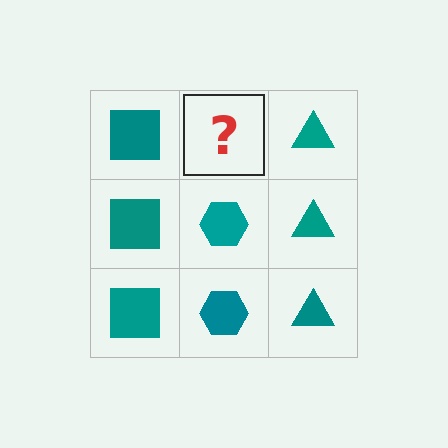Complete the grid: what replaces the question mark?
The question mark should be replaced with a teal hexagon.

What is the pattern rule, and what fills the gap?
The rule is that each column has a consistent shape. The gap should be filled with a teal hexagon.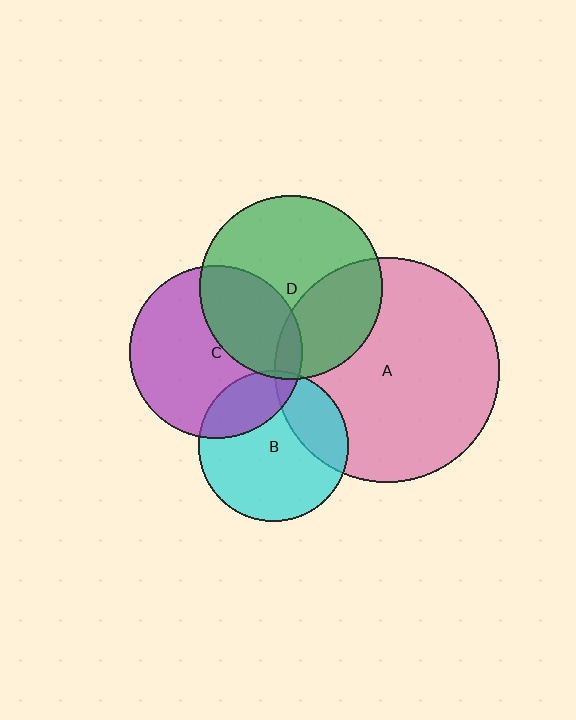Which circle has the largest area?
Circle A (pink).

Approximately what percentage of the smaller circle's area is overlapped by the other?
Approximately 5%.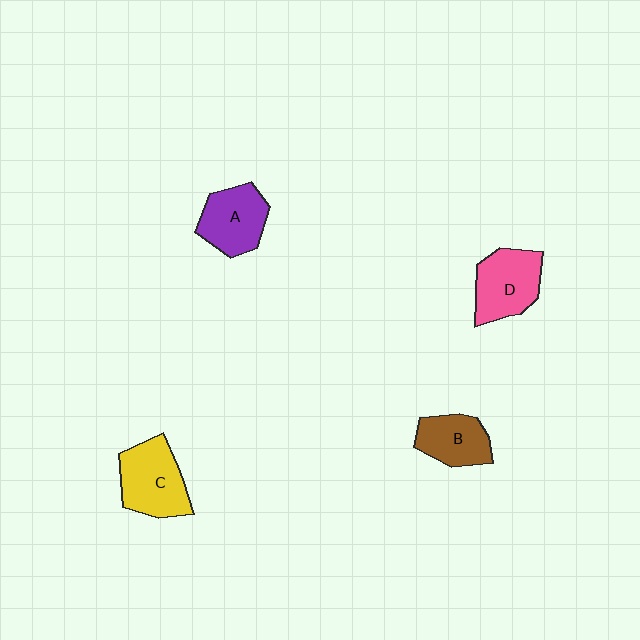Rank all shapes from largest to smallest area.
From largest to smallest: C (yellow), D (pink), A (purple), B (brown).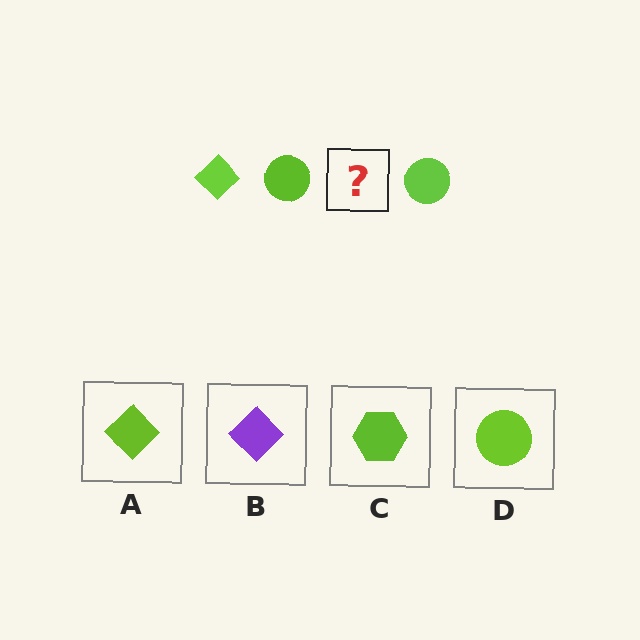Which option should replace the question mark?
Option A.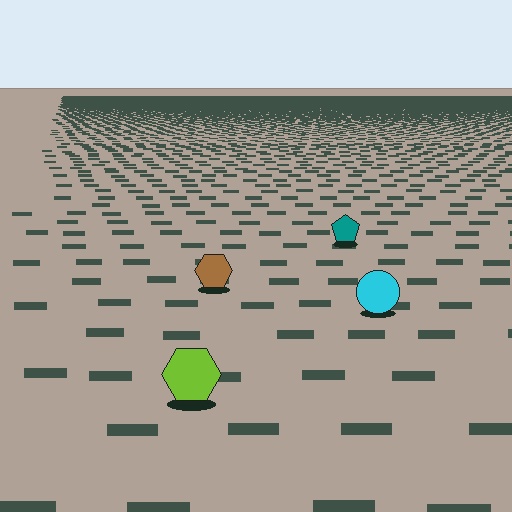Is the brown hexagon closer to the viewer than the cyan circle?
No. The cyan circle is closer — you can tell from the texture gradient: the ground texture is coarser near it.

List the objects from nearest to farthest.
From nearest to farthest: the lime hexagon, the cyan circle, the brown hexagon, the teal pentagon.